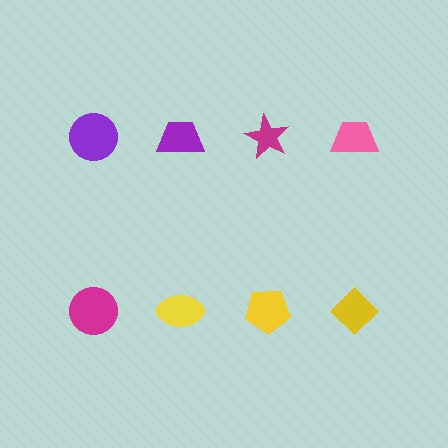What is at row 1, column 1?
A purple circle.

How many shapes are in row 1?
4 shapes.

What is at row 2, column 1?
A magenta circle.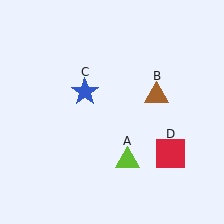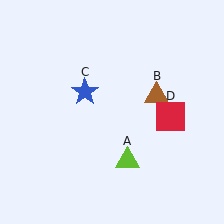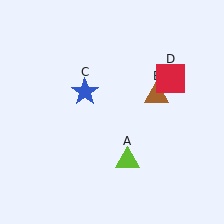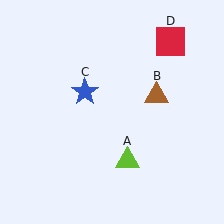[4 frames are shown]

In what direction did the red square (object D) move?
The red square (object D) moved up.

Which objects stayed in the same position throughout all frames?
Lime triangle (object A) and brown triangle (object B) and blue star (object C) remained stationary.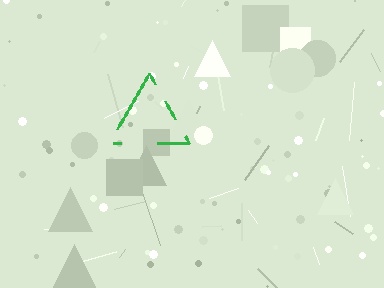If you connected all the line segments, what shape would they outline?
They would outline a triangle.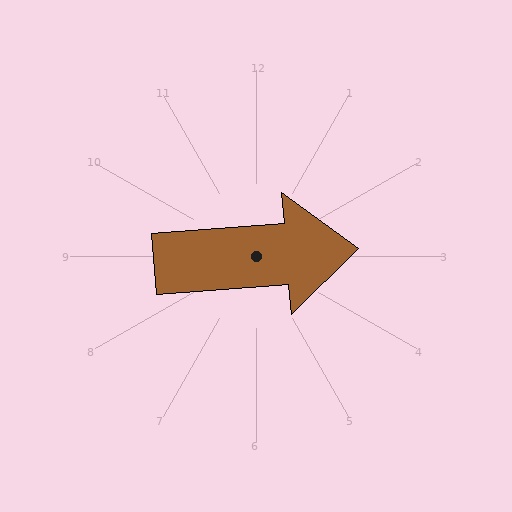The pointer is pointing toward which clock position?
Roughly 3 o'clock.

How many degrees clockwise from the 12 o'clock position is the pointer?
Approximately 86 degrees.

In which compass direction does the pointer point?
East.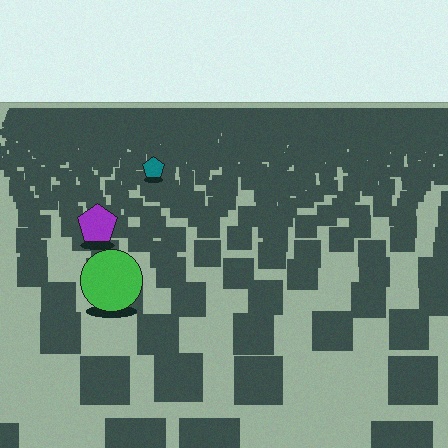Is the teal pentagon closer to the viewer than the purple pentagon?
No. The purple pentagon is closer — you can tell from the texture gradient: the ground texture is coarser near it.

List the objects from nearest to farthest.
From nearest to farthest: the green circle, the purple pentagon, the teal pentagon.